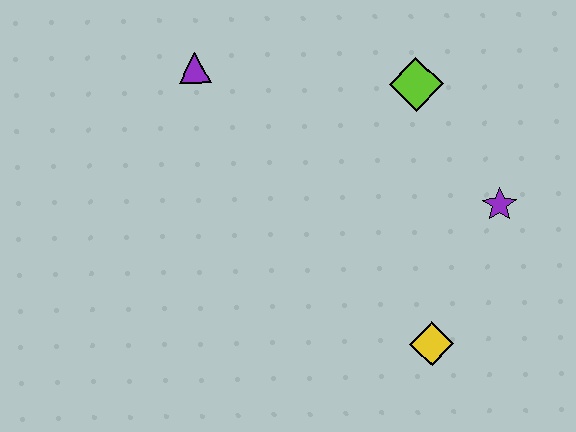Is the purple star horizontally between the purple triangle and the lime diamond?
No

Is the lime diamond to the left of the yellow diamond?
Yes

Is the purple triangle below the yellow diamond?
No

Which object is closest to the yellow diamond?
The purple star is closest to the yellow diamond.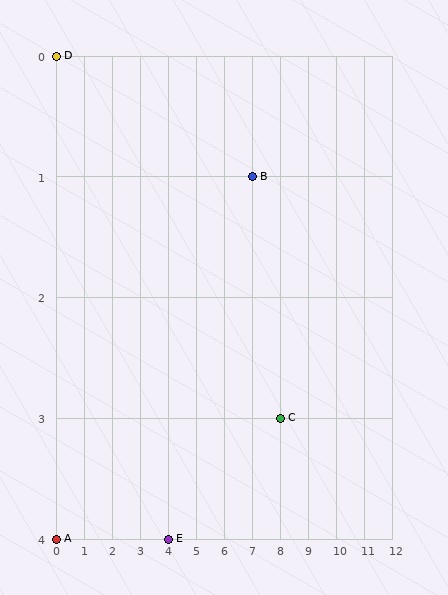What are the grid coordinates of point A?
Point A is at grid coordinates (0, 4).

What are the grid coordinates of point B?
Point B is at grid coordinates (7, 1).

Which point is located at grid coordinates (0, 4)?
Point A is at (0, 4).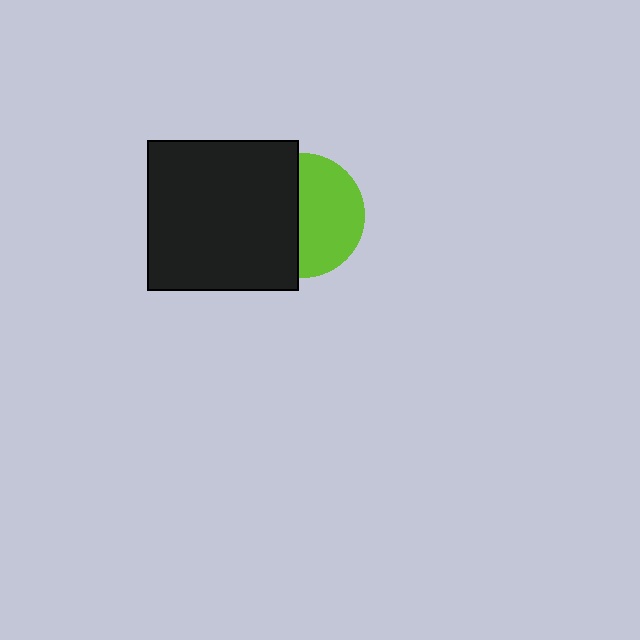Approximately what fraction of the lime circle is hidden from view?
Roughly 47% of the lime circle is hidden behind the black square.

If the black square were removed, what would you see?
You would see the complete lime circle.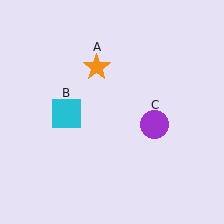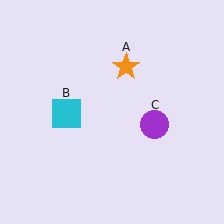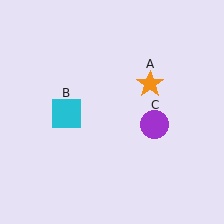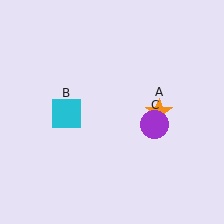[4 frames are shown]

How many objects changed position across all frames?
1 object changed position: orange star (object A).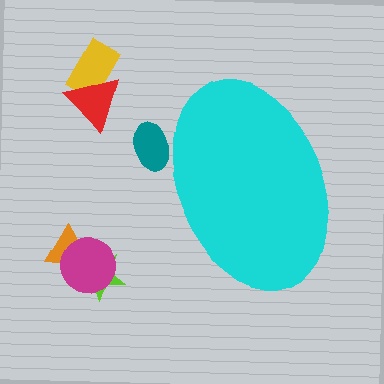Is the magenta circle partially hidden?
No, the magenta circle is fully visible.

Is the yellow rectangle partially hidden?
No, the yellow rectangle is fully visible.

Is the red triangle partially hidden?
No, the red triangle is fully visible.